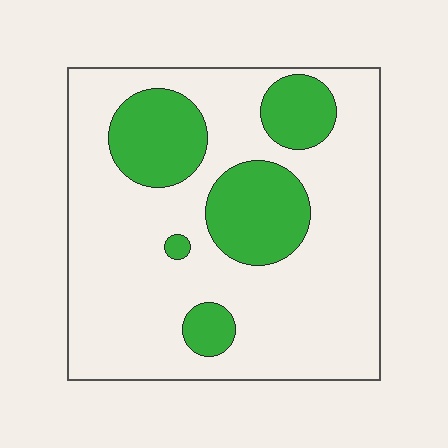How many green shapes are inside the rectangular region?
5.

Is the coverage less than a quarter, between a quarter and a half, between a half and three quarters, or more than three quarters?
Less than a quarter.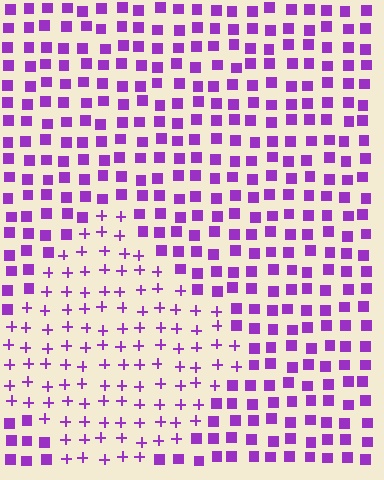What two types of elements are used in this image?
The image uses plus signs inside the diamond region and squares outside it.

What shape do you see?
I see a diamond.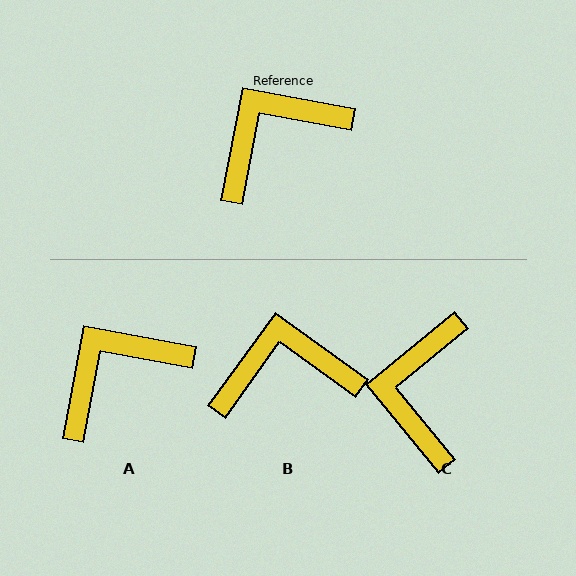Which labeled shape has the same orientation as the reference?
A.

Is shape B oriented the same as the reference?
No, it is off by about 25 degrees.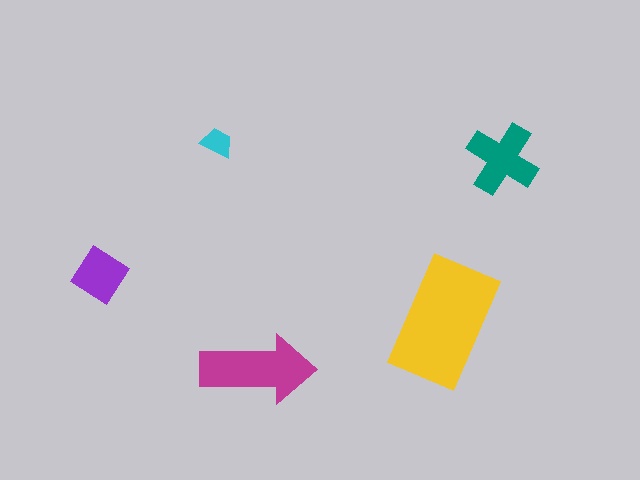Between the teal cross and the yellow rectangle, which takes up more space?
The yellow rectangle.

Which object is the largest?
The yellow rectangle.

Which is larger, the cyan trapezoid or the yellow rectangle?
The yellow rectangle.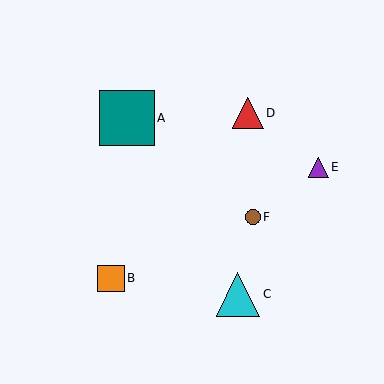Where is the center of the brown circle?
The center of the brown circle is at (253, 217).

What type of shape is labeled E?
Shape E is a purple triangle.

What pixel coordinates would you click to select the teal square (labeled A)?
Click at (127, 118) to select the teal square A.